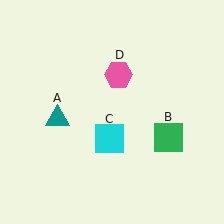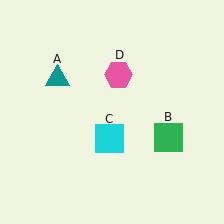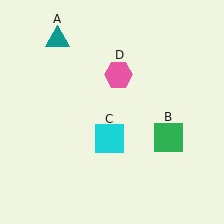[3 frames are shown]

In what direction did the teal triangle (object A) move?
The teal triangle (object A) moved up.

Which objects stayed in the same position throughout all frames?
Green square (object B) and cyan square (object C) and pink hexagon (object D) remained stationary.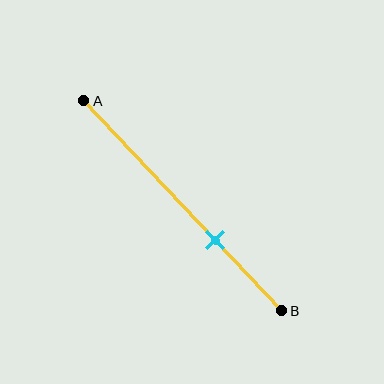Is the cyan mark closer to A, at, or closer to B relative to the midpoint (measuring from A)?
The cyan mark is closer to point B than the midpoint of segment AB.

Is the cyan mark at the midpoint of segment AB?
No, the mark is at about 65% from A, not at the 50% midpoint.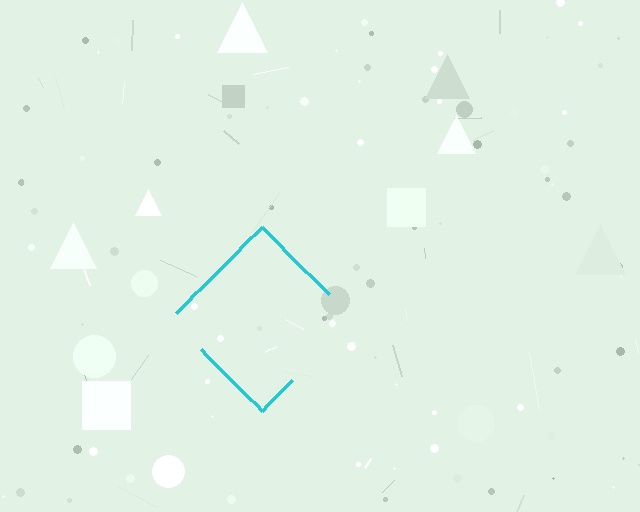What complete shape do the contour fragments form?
The contour fragments form a diamond.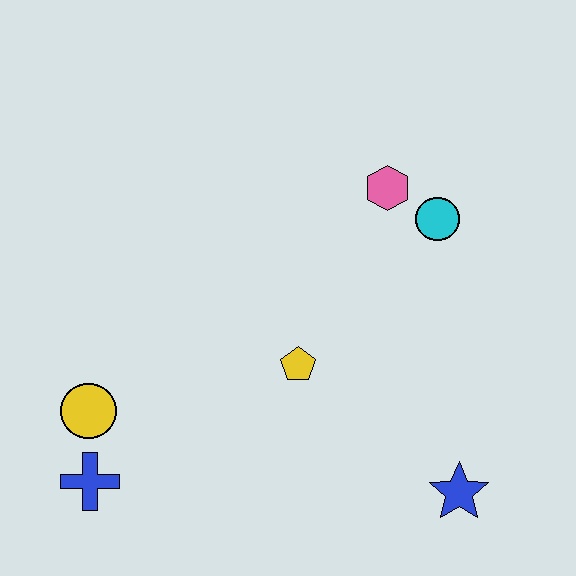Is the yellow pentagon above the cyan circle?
No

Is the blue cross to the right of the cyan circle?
No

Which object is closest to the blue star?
The yellow pentagon is closest to the blue star.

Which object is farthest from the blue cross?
The cyan circle is farthest from the blue cross.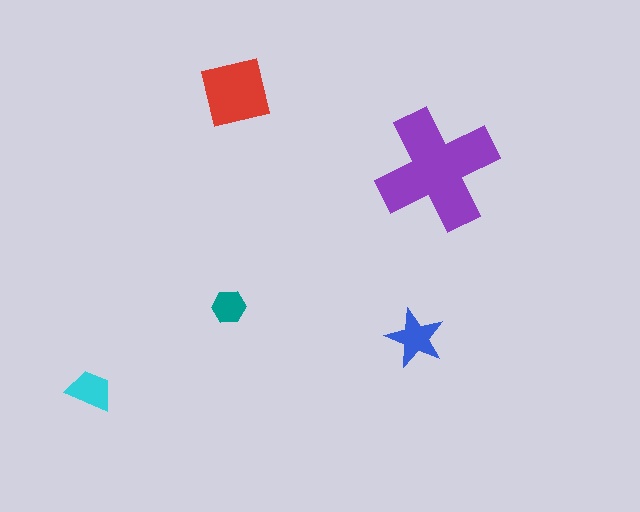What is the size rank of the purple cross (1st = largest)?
1st.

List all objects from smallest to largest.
The teal hexagon, the cyan trapezoid, the blue star, the red square, the purple cross.